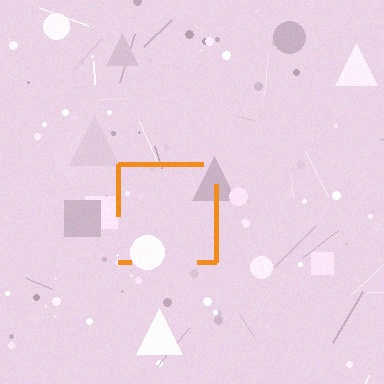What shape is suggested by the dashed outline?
The dashed outline suggests a square.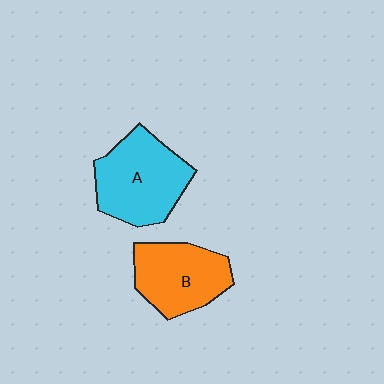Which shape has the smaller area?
Shape B (orange).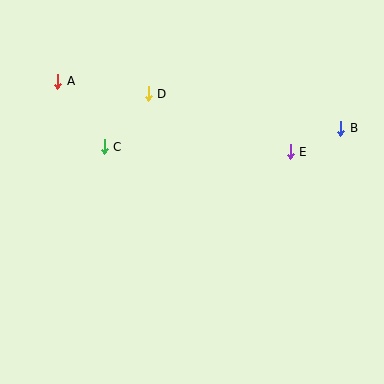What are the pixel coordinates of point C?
Point C is at (104, 147).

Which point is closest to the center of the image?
Point C at (104, 147) is closest to the center.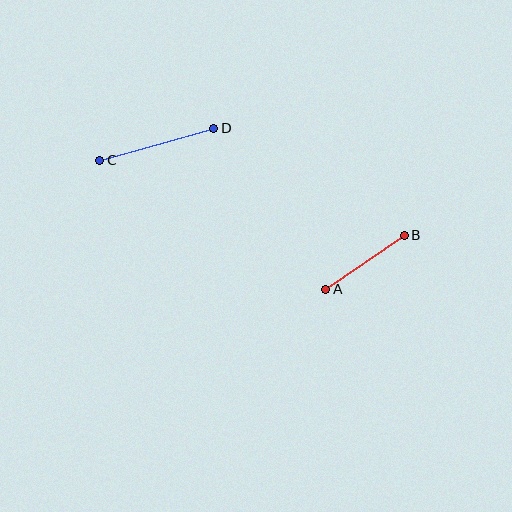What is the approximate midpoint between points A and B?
The midpoint is at approximately (365, 262) pixels.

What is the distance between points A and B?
The distance is approximately 95 pixels.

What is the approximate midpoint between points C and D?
The midpoint is at approximately (157, 144) pixels.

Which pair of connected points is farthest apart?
Points C and D are farthest apart.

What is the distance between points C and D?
The distance is approximately 118 pixels.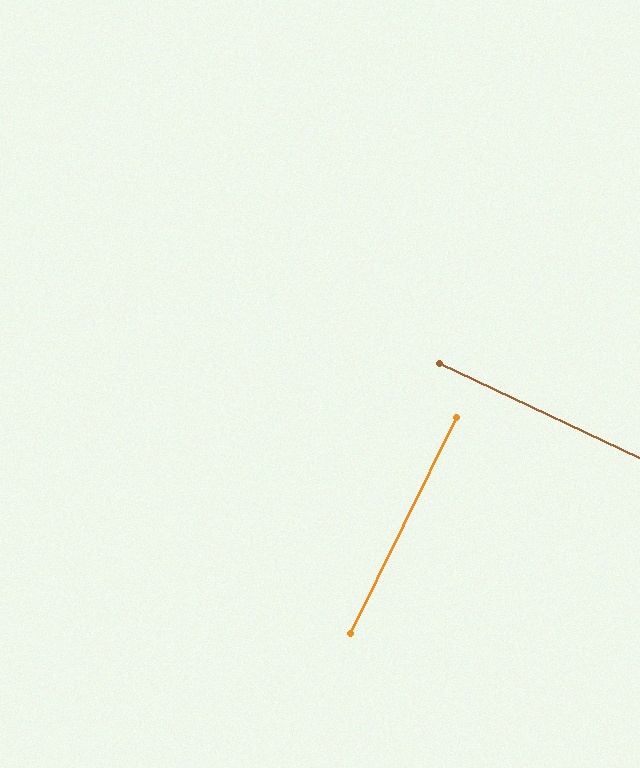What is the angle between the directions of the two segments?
Approximately 89 degrees.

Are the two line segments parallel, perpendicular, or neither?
Perpendicular — they meet at approximately 89°.